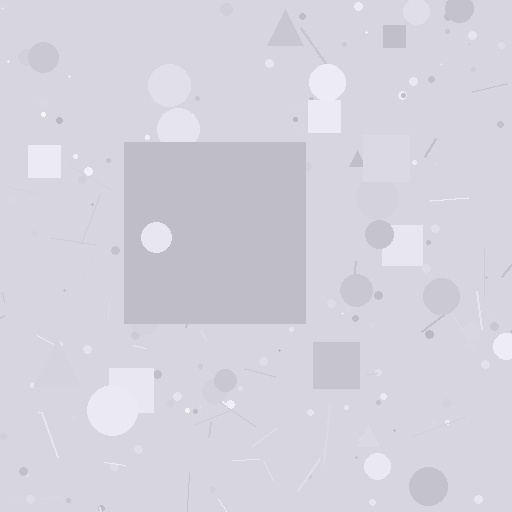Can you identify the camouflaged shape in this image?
The camouflaged shape is a square.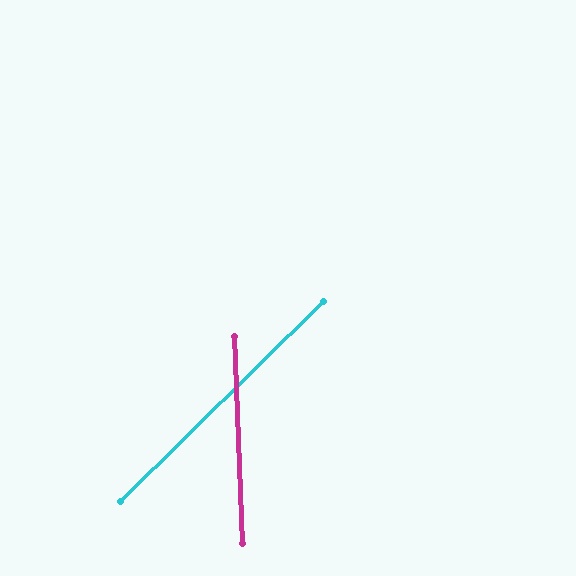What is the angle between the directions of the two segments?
Approximately 48 degrees.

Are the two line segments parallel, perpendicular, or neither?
Neither parallel nor perpendicular — they differ by about 48°.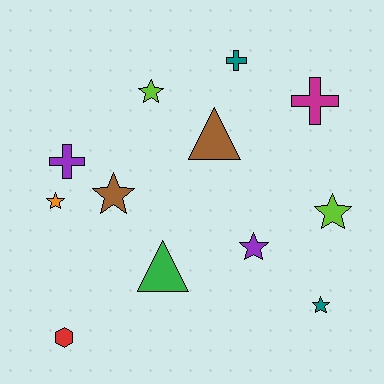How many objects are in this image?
There are 12 objects.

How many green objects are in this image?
There is 1 green object.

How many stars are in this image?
There are 6 stars.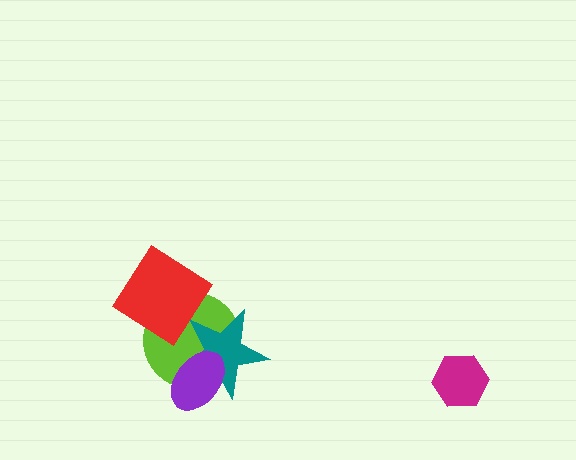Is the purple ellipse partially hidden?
No, no other shape covers it.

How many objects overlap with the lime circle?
3 objects overlap with the lime circle.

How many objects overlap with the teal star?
2 objects overlap with the teal star.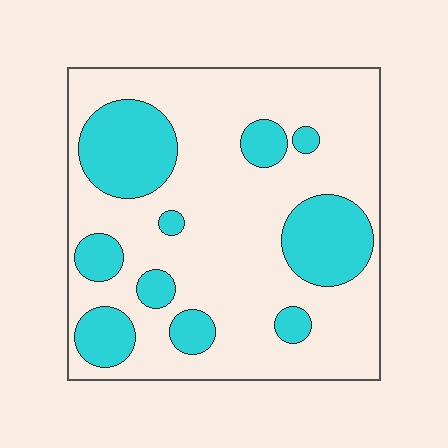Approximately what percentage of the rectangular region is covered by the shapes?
Approximately 25%.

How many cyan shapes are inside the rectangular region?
10.